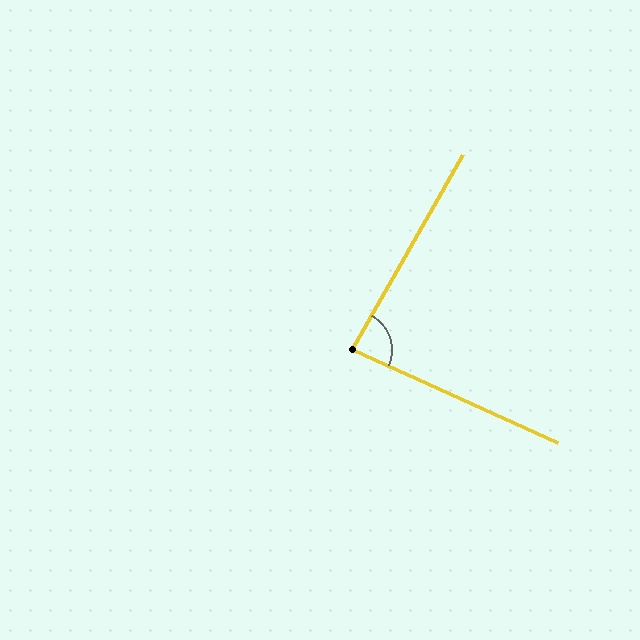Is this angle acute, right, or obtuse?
It is acute.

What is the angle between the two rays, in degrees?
Approximately 85 degrees.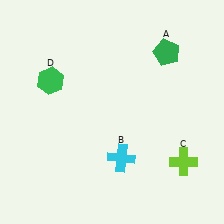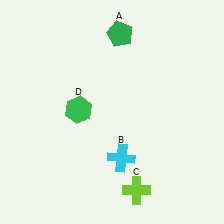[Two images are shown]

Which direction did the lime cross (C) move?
The lime cross (C) moved left.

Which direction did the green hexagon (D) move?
The green hexagon (D) moved down.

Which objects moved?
The objects that moved are: the green pentagon (A), the lime cross (C), the green hexagon (D).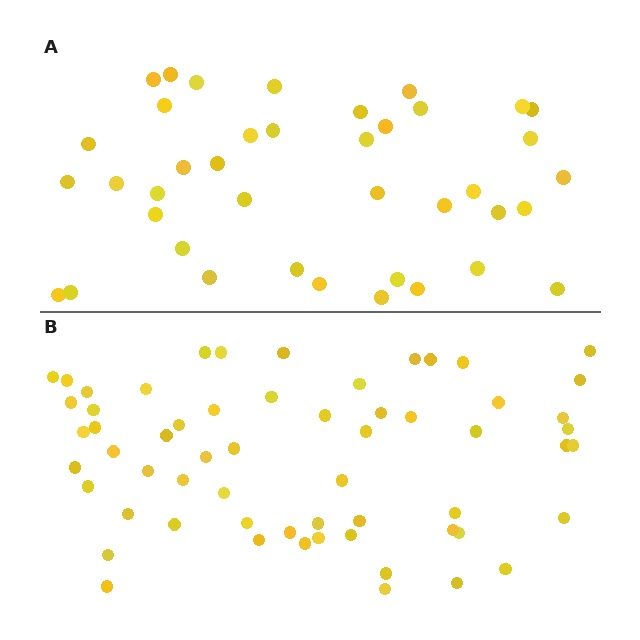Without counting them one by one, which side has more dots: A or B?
Region B (the bottom region) has more dots.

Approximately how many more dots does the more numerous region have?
Region B has approximately 20 more dots than region A.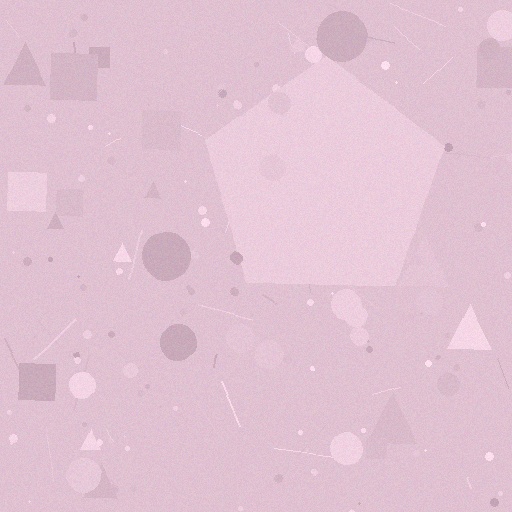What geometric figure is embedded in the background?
A pentagon is embedded in the background.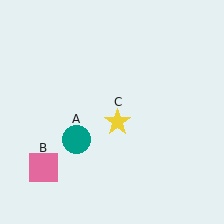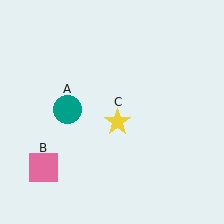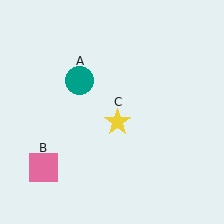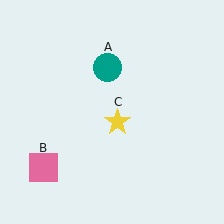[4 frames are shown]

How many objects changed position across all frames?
1 object changed position: teal circle (object A).